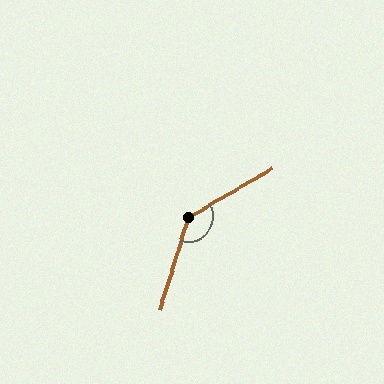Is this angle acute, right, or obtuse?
It is obtuse.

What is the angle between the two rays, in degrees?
Approximately 137 degrees.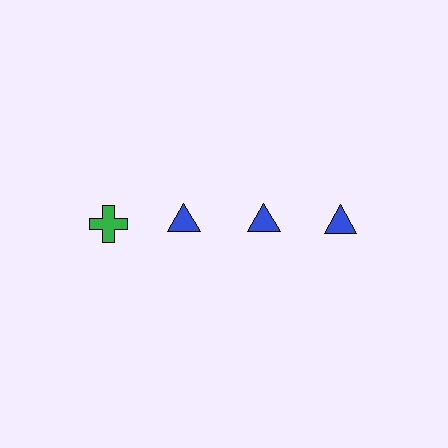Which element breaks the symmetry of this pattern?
The green cross in the top row, leftmost column breaks the symmetry. All other shapes are blue triangles.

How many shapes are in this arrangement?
There are 4 shapes arranged in a grid pattern.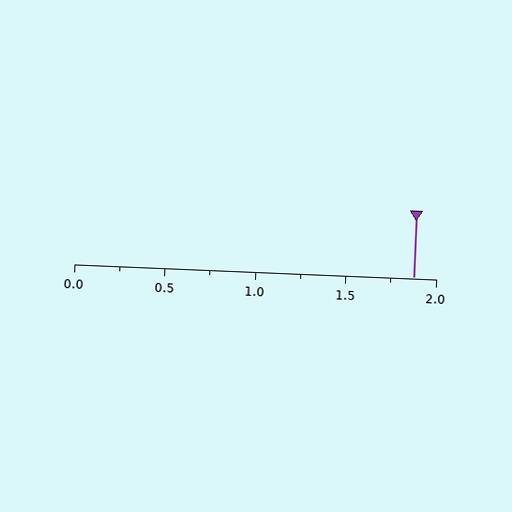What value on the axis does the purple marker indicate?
The marker indicates approximately 1.88.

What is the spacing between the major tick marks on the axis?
The major ticks are spaced 0.5 apart.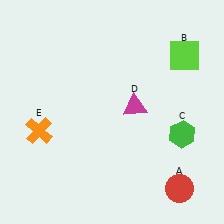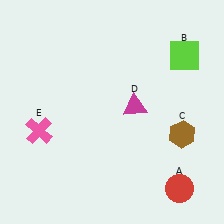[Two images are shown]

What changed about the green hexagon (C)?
In Image 1, C is green. In Image 2, it changed to brown.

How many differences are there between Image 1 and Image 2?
There are 2 differences between the two images.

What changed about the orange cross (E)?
In Image 1, E is orange. In Image 2, it changed to pink.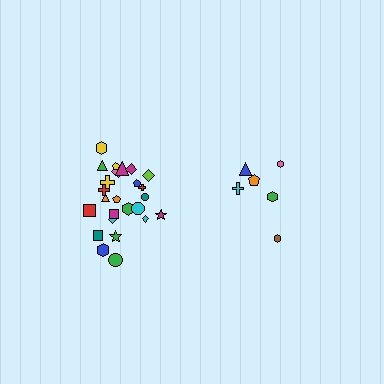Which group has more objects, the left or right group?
The left group.